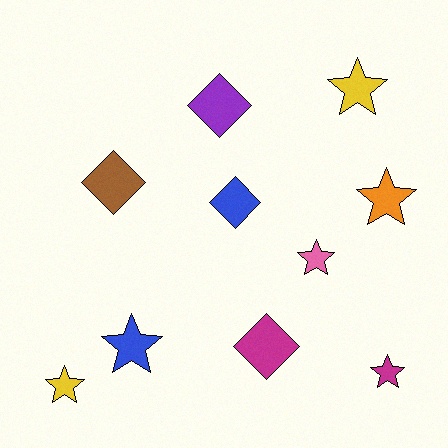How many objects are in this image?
There are 10 objects.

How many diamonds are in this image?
There are 4 diamonds.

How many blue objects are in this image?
There are 2 blue objects.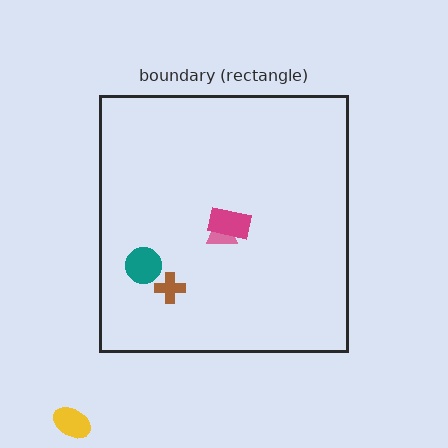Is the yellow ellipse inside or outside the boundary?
Outside.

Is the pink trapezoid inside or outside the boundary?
Inside.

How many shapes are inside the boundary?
4 inside, 1 outside.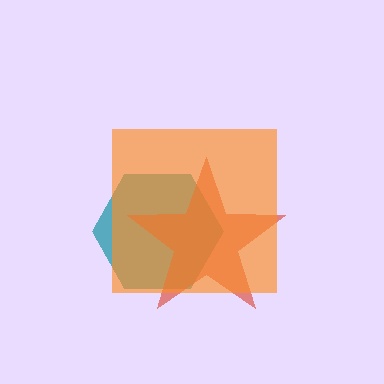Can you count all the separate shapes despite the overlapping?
Yes, there are 3 separate shapes.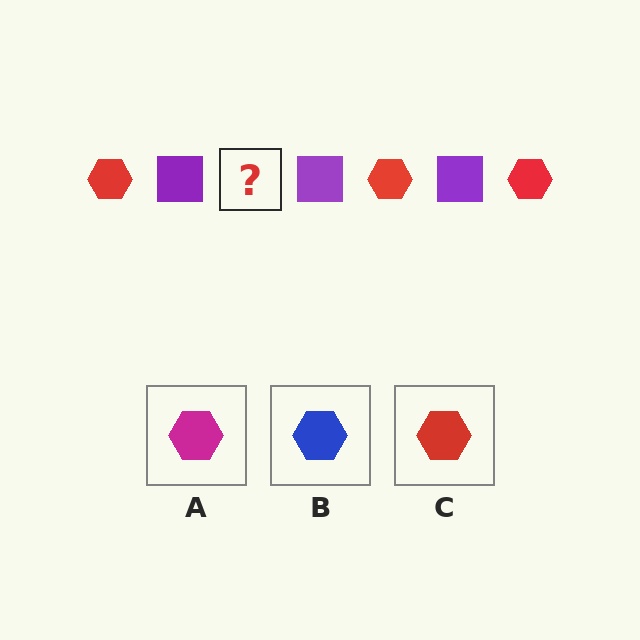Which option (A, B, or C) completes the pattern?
C.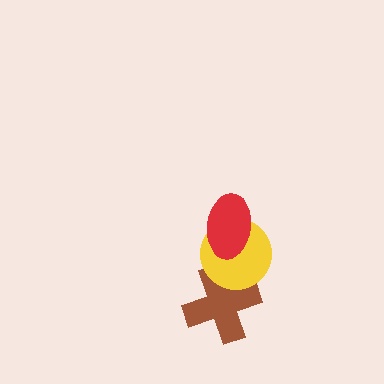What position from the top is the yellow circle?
The yellow circle is 2nd from the top.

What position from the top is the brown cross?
The brown cross is 3rd from the top.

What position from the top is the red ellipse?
The red ellipse is 1st from the top.